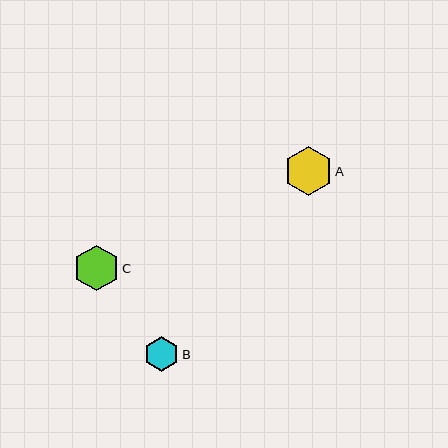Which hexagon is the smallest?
Hexagon B is the smallest with a size of approximately 35 pixels.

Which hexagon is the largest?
Hexagon A is the largest with a size of approximately 49 pixels.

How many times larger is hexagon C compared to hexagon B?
Hexagon C is approximately 1.3 times the size of hexagon B.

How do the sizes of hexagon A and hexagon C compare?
Hexagon A and hexagon C are approximately the same size.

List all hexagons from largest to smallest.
From largest to smallest: A, C, B.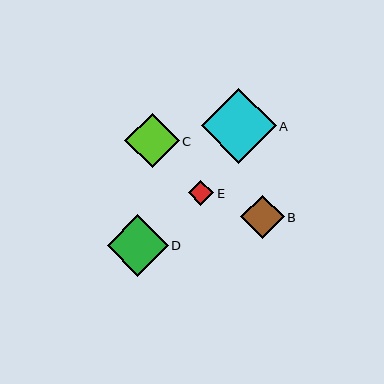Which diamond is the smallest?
Diamond E is the smallest with a size of approximately 26 pixels.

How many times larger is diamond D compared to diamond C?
Diamond D is approximately 1.1 times the size of diamond C.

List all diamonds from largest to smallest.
From largest to smallest: A, D, C, B, E.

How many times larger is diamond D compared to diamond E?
Diamond D is approximately 2.4 times the size of diamond E.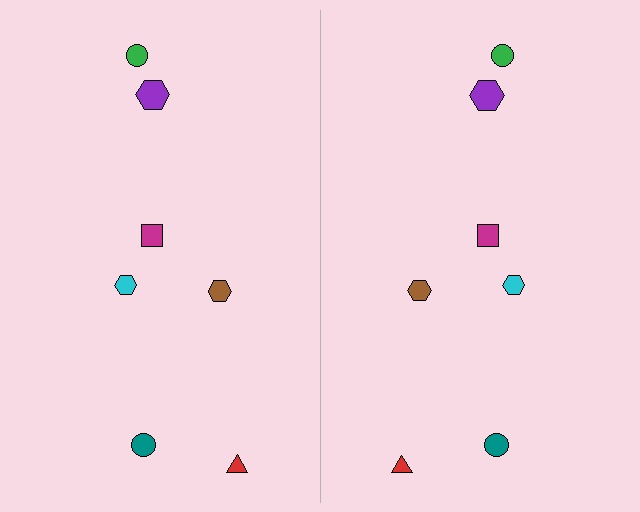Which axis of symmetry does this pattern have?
The pattern has a vertical axis of symmetry running through the center of the image.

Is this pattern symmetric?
Yes, this pattern has bilateral (reflection) symmetry.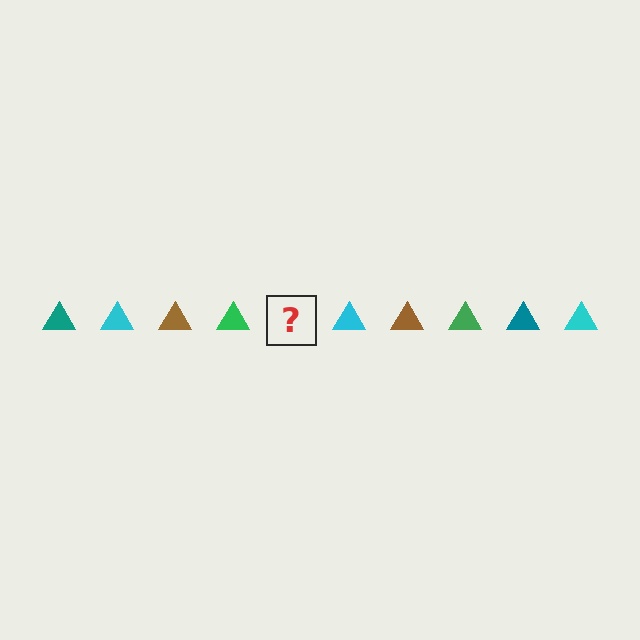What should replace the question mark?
The question mark should be replaced with a teal triangle.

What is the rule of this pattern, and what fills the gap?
The rule is that the pattern cycles through teal, cyan, brown, green triangles. The gap should be filled with a teal triangle.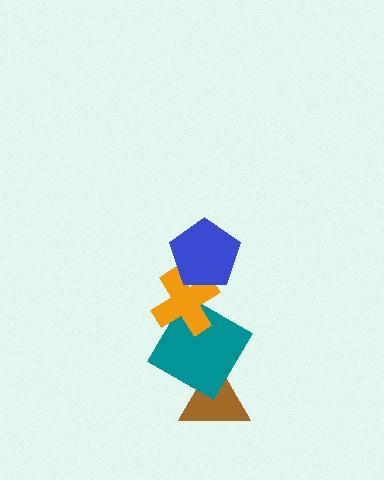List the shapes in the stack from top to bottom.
From top to bottom: the blue pentagon, the orange cross, the teal diamond, the brown triangle.